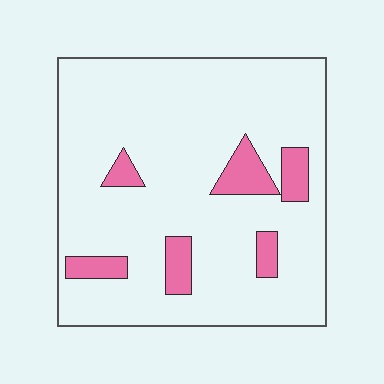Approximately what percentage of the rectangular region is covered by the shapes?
Approximately 10%.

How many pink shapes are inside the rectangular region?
6.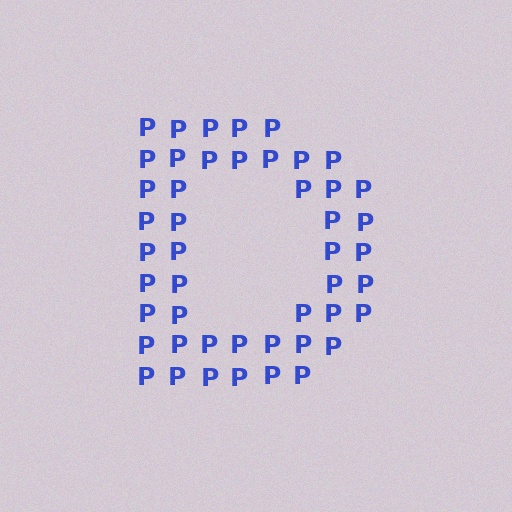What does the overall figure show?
The overall figure shows the letter D.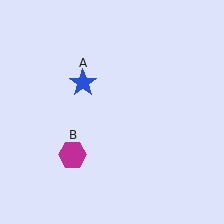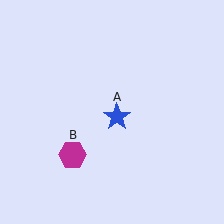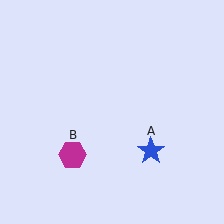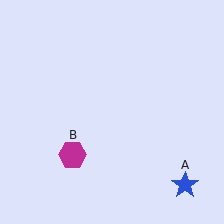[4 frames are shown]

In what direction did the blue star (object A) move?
The blue star (object A) moved down and to the right.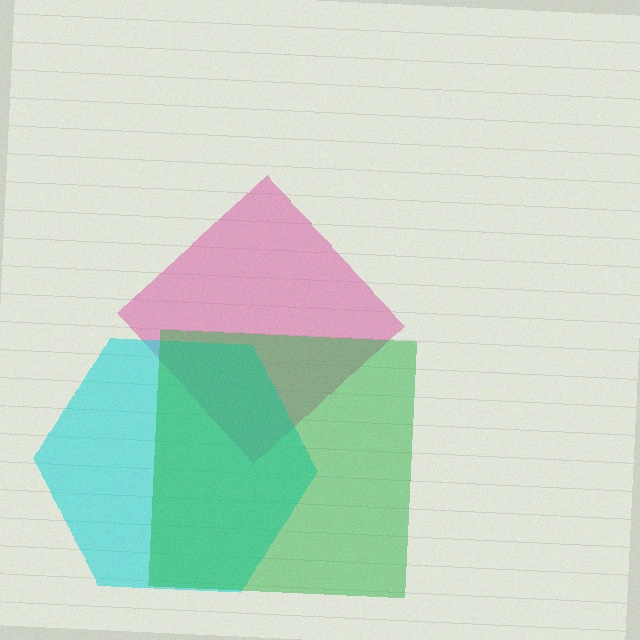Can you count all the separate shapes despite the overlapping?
Yes, there are 3 separate shapes.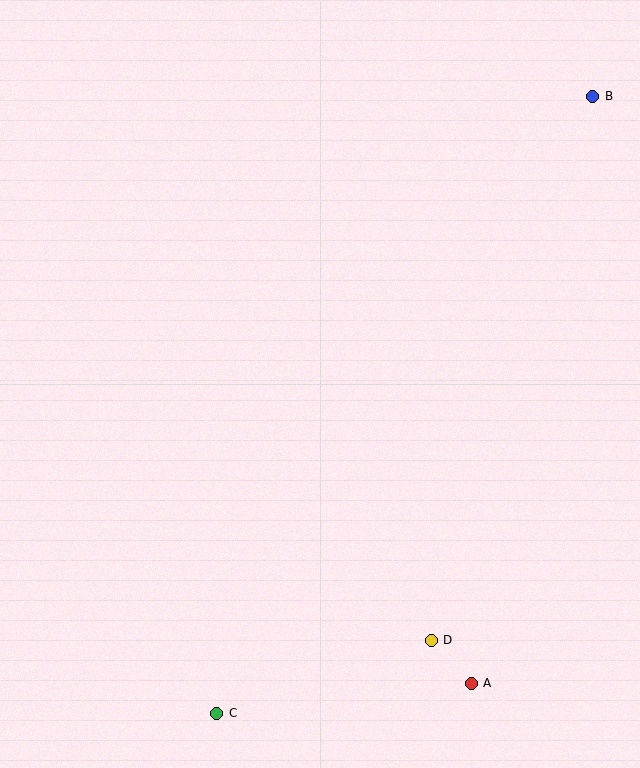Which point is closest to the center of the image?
Point D at (431, 640) is closest to the center.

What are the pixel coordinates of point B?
Point B is at (593, 96).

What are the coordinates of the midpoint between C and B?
The midpoint between C and B is at (405, 405).